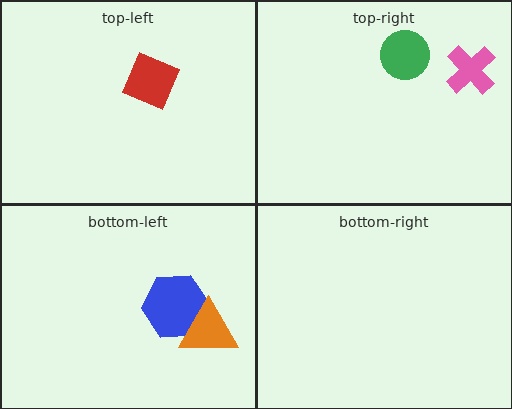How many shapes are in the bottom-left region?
2.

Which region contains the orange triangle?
The bottom-left region.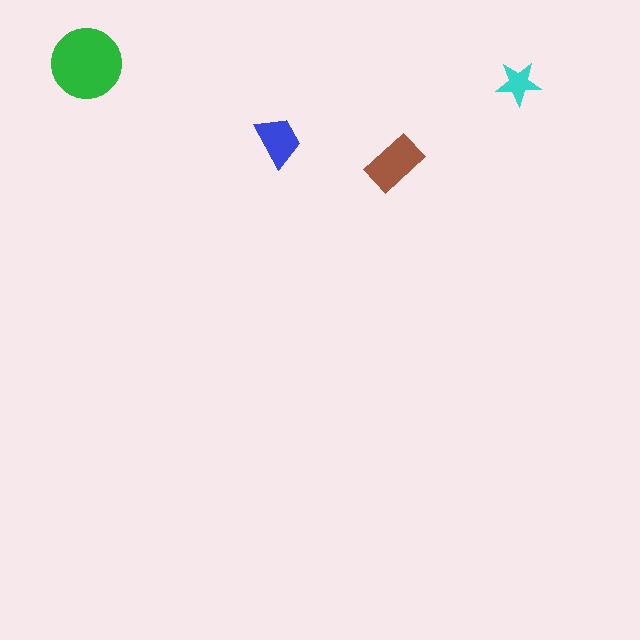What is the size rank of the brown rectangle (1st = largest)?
2nd.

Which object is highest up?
The green circle is topmost.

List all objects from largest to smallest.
The green circle, the brown rectangle, the blue trapezoid, the cyan star.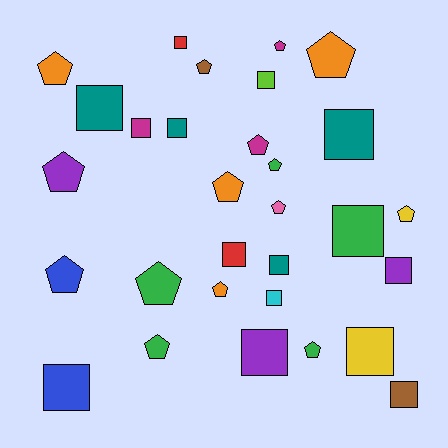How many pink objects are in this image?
There is 1 pink object.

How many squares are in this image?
There are 15 squares.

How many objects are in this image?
There are 30 objects.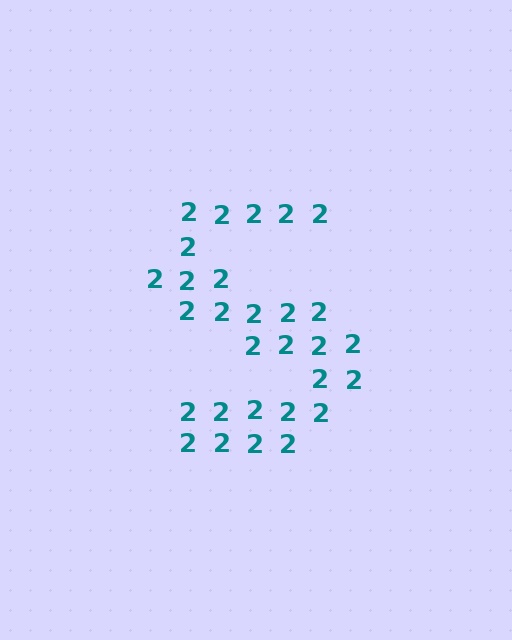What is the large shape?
The large shape is the letter S.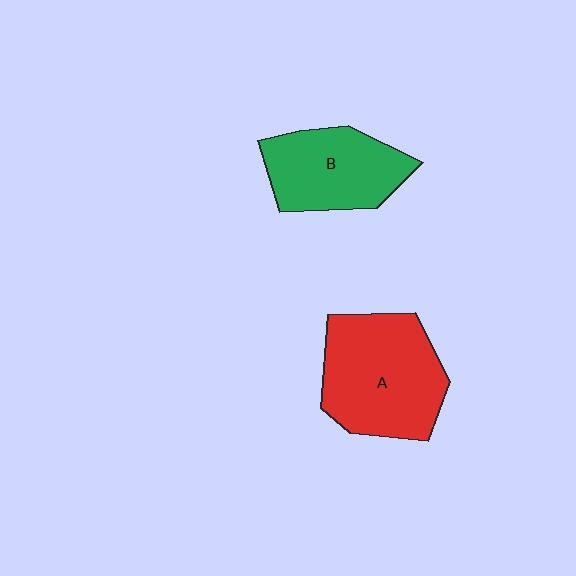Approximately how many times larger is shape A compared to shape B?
Approximately 1.3 times.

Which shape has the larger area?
Shape A (red).